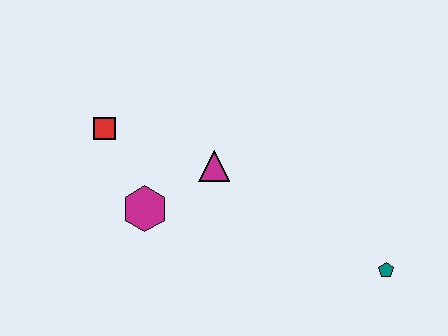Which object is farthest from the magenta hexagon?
The teal pentagon is farthest from the magenta hexagon.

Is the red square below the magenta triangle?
No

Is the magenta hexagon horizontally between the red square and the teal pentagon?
Yes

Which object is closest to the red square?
The magenta hexagon is closest to the red square.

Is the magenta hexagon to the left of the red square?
No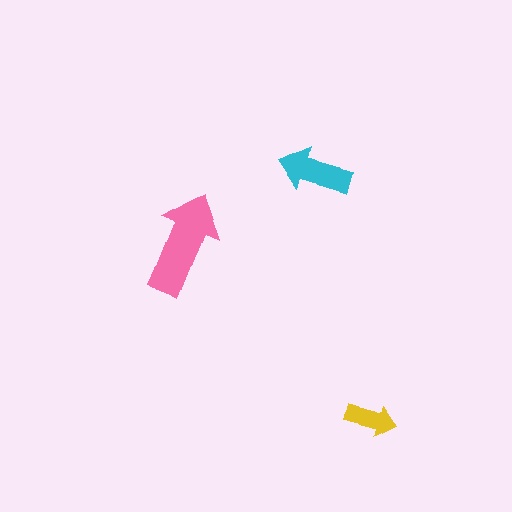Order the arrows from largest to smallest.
the pink one, the cyan one, the yellow one.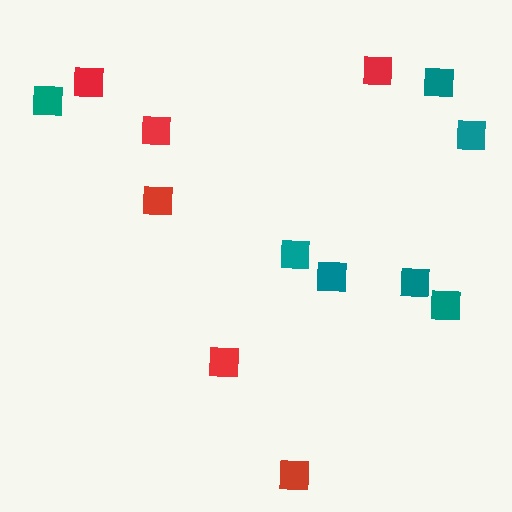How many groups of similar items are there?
There are 2 groups: one group of red squares (6) and one group of teal squares (7).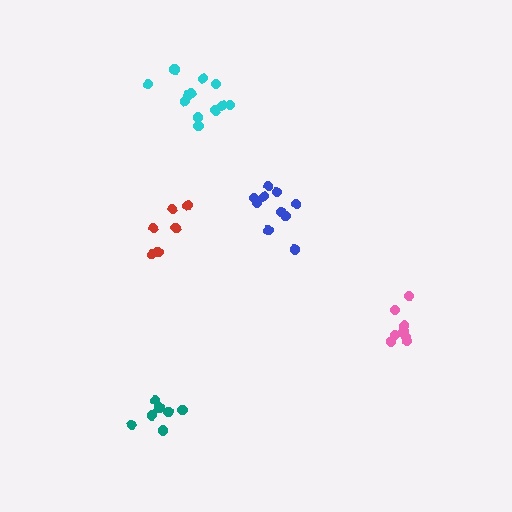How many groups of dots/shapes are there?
There are 5 groups.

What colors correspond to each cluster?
The clusters are colored: cyan, red, pink, teal, blue.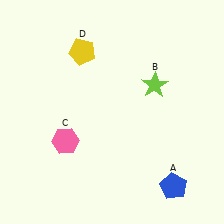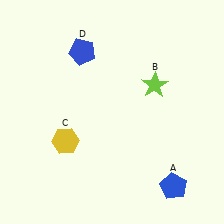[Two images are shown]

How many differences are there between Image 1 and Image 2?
There are 2 differences between the two images.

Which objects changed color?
C changed from pink to yellow. D changed from yellow to blue.